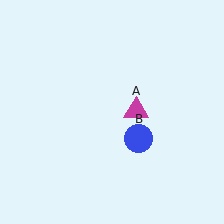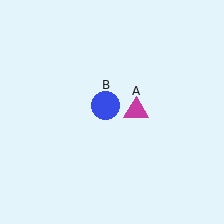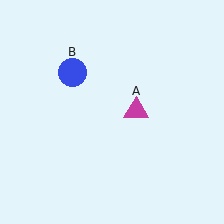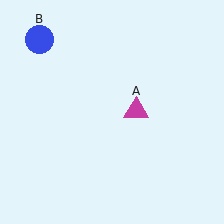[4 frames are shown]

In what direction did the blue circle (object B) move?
The blue circle (object B) moved up and to the left.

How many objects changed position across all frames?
1 object changed position: blue circle (object B).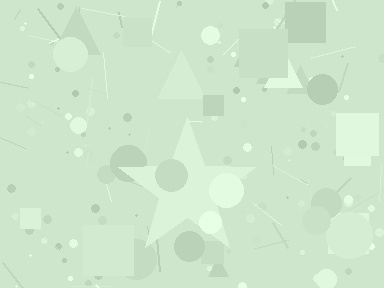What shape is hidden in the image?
A star is hidden in the image.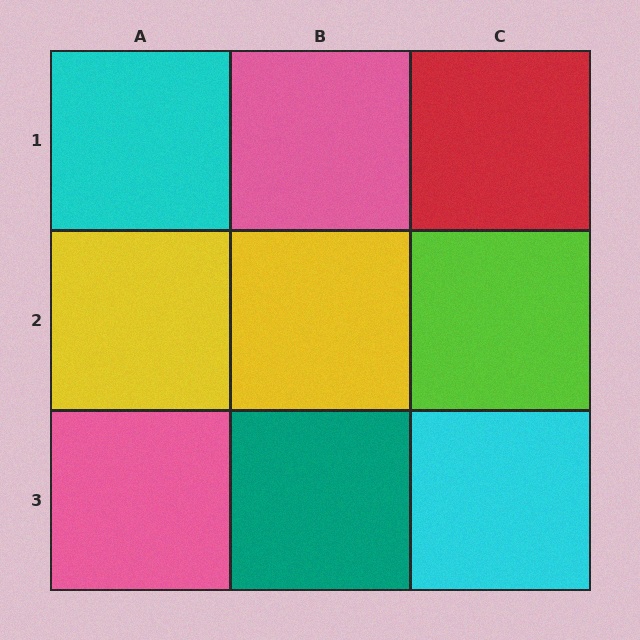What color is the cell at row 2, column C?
Lime.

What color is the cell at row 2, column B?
Yellow.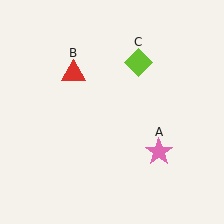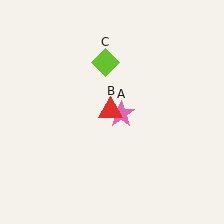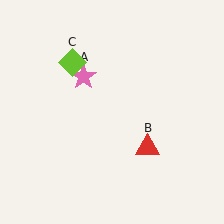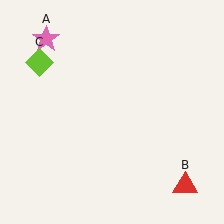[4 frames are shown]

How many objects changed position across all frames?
3 objects changed position: pink star (object A), red triangle (object B), lime diamond (object C).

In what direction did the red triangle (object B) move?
The red triangle (object B) moved down and to the right.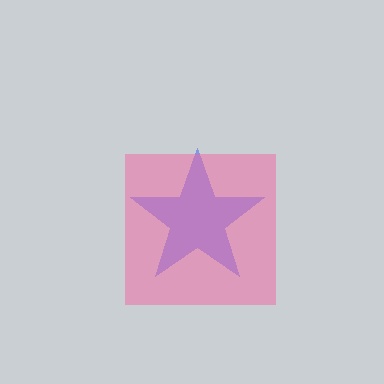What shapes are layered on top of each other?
The layered shapes are: a blue star, a pink square.